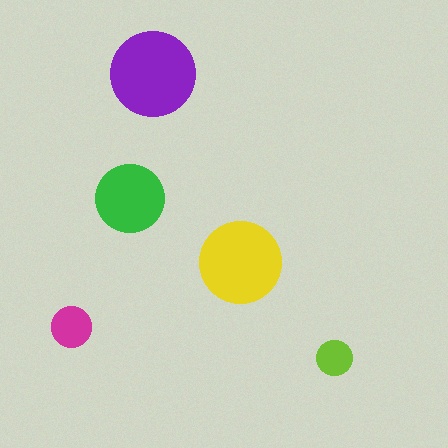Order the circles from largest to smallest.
the purple one, the yellow one, the green one, the magenta one, the lime one.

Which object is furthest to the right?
The lime circle is rightmost.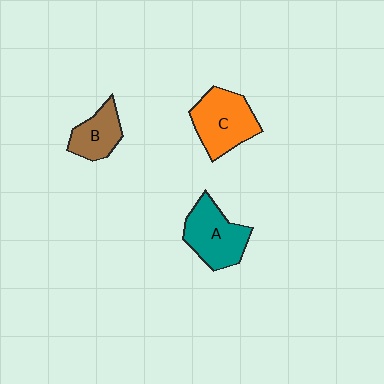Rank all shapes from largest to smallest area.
From largest to smallest: C (orange), A (teal), B (brown).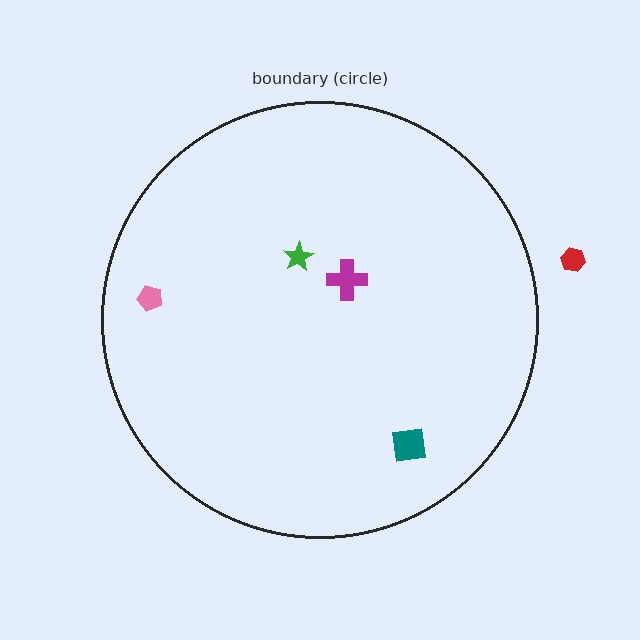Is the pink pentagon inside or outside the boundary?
Inside.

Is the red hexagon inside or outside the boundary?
Outside.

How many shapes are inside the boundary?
4 inside, 1 outside.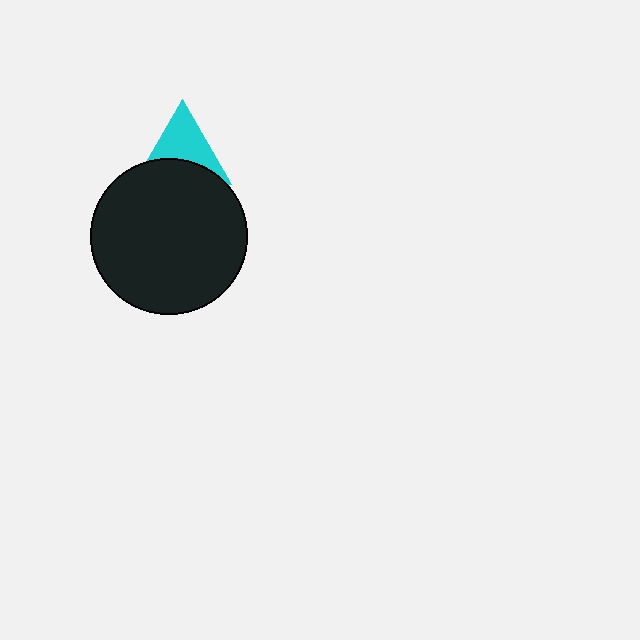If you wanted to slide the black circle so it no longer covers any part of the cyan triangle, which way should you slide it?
Slide it down — that is the most direct way to separate the two shapes.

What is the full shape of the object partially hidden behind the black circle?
The partially hidden object is a cyan triangle.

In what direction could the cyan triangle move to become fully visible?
The cyan triangle could move up. That would shift it out from behind the black circle entirely.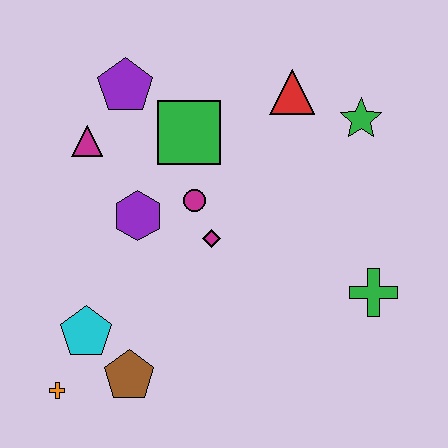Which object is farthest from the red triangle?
The orange cross is farthest from the red triangle.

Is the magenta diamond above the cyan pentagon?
Yes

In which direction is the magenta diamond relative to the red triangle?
The magenta diamond is below the red triangle.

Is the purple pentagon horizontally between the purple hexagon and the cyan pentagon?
Yes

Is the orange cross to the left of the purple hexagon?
Yes